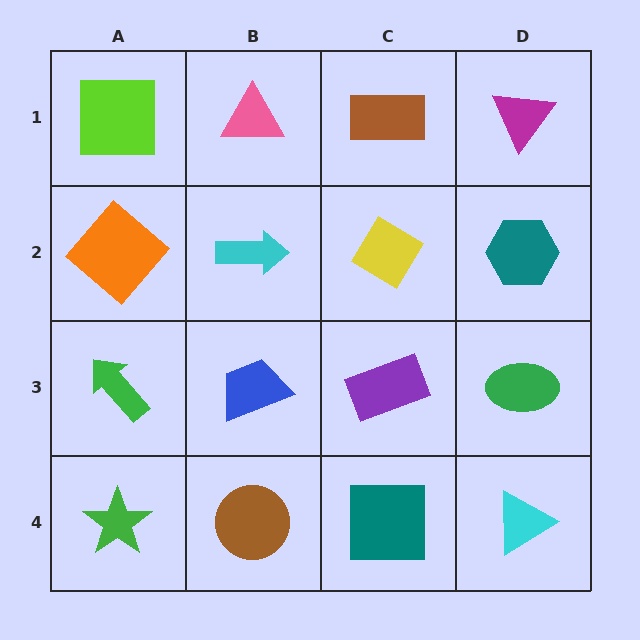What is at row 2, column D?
A teal hexagon.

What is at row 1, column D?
A magenta triangle.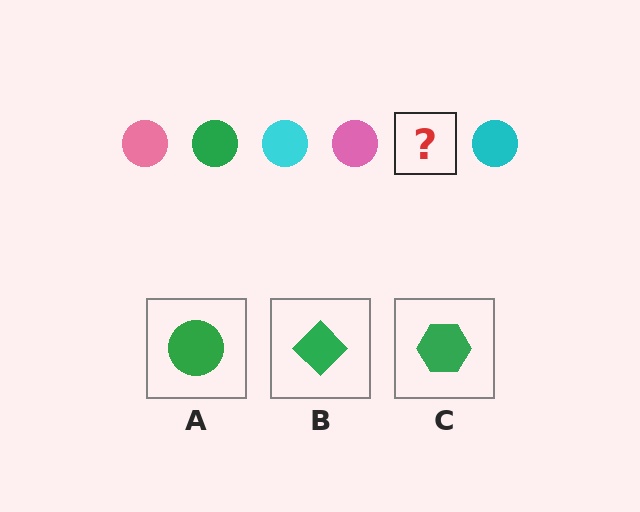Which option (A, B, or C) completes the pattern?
A.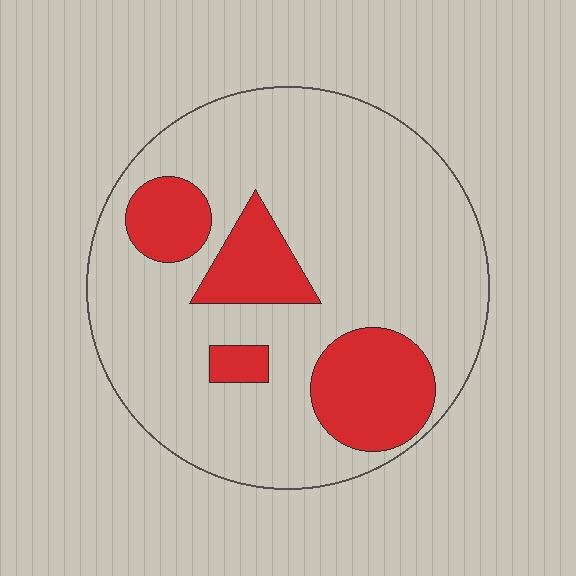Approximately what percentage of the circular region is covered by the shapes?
Approximately 20%.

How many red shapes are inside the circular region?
4.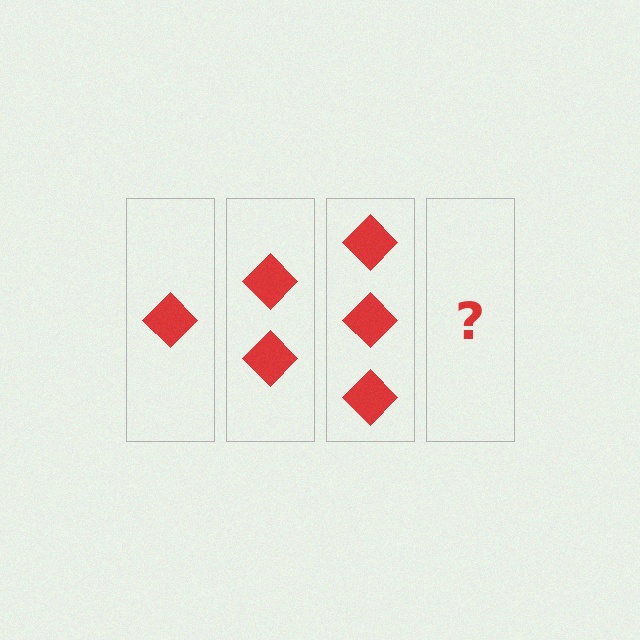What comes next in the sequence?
The next element should be 4 diamonds.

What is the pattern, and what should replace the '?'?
The pattern is that each step adds one more diamond. The '?' should be 4 diamonds.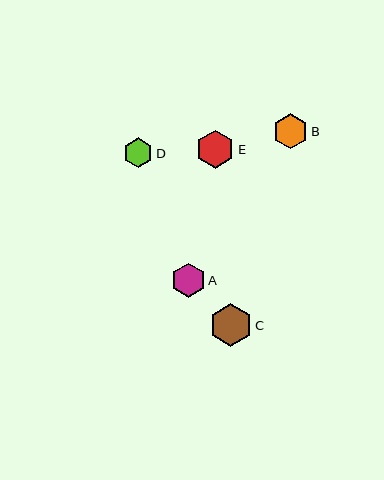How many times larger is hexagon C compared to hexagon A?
Hexagon C is approximately 1.3 times the size of hexagon A.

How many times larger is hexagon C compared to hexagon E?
Hexagon C is approximately 1.1 times the size of hexagon E.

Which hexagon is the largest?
Hexagon C is the largest with a size of approximately 43 pixels.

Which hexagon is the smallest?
Hexagon D is the smallest with a size of approximately 30 pixels.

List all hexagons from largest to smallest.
From largest to smallest: C, E, B, A, D.